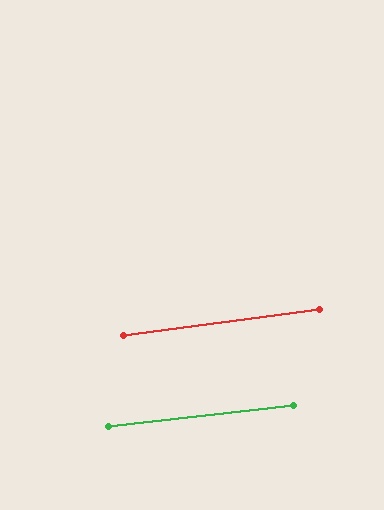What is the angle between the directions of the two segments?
Approximately 1 degree.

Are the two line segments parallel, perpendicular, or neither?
Parallel — their directions differ by only 0.9°.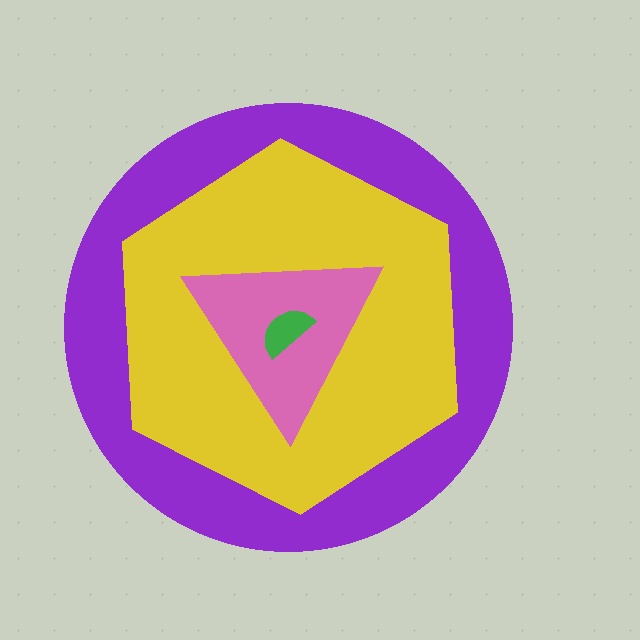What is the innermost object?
The green semicircle.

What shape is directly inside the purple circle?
The yellow hexagon.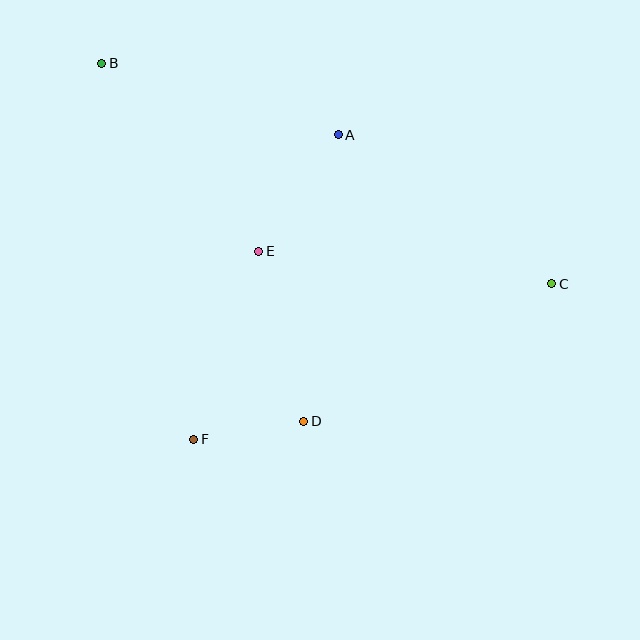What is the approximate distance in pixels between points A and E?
The distance between A and E is approximately 141 pixels.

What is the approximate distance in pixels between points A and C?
The distance between A and C is approximately 261 pixels.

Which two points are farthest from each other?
Points B and C are farthest from each other.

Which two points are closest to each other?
Points D and F are closest to each other.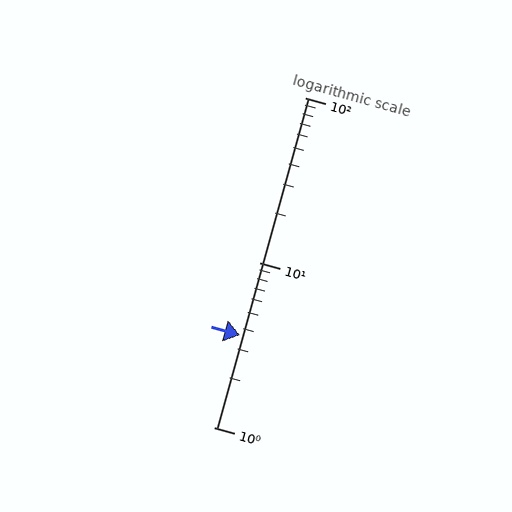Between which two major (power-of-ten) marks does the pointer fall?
The pointer is between 1 and 10.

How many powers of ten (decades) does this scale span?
The scale spans 2 decades, from 1 to 100.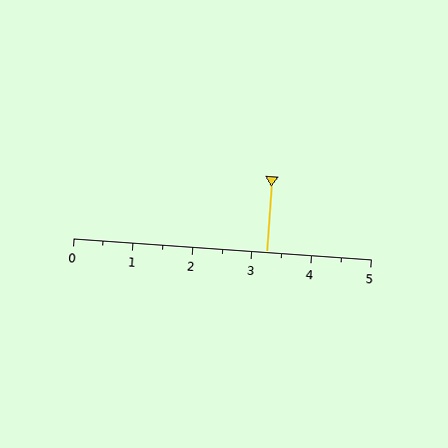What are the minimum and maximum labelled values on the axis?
The axis runs from 0 to 5.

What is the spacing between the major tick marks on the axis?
The major ticks are spaced 1 apart.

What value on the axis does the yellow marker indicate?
The marker indicates approximately 3.2.